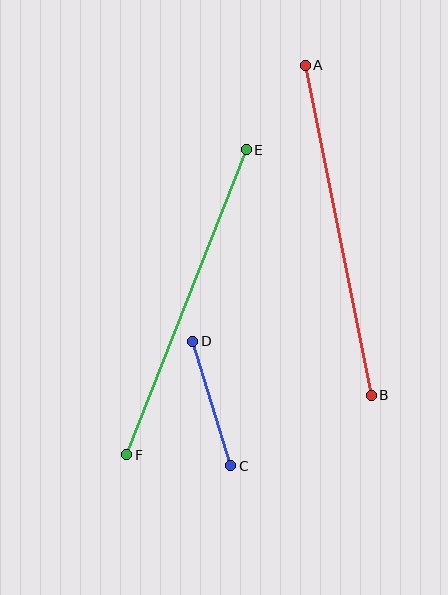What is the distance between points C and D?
The distance is approximately 130 pixels.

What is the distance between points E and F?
The distance is approximately 327 pixels.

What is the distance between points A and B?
The distance is approximately 337 pixels.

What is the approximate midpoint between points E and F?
The midpoint is at approximately (187, 302) pixels.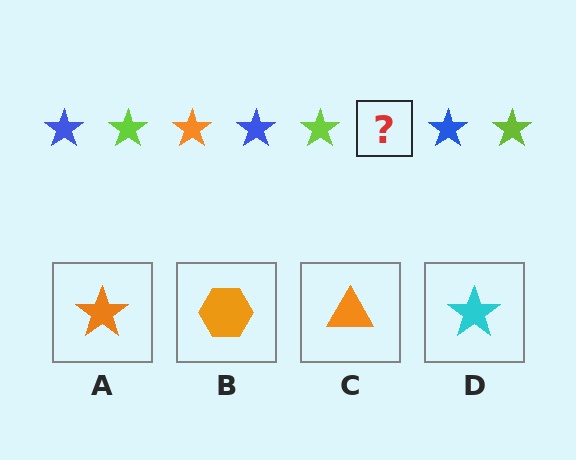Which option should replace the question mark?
Option A.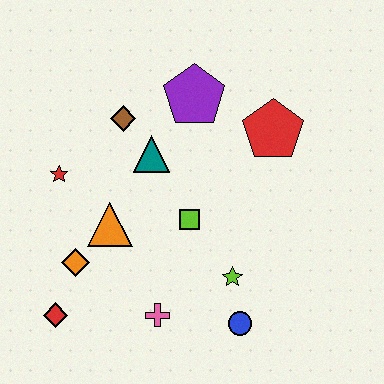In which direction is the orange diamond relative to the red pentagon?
The orange diamond is to the left of the red pentagon.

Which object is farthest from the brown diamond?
The blue circle is farthest from the brown diamond.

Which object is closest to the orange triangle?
The orange diamond is closest to the orange triangle.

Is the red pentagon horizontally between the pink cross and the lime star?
No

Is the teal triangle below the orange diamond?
No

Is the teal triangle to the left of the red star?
No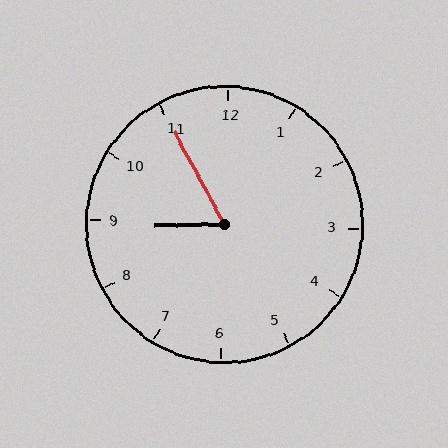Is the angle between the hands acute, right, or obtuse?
It is acute.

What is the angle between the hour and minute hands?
Approximately 62 degrees.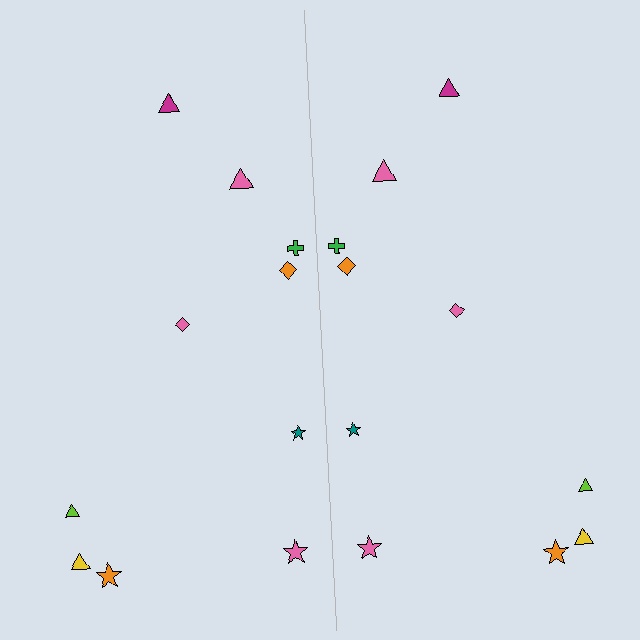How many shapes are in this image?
There are 20 shapes in this image.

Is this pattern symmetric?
Yes, this pattern has bilateral (reflection) symmetry.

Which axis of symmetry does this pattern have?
The pattern has a vertical axis of symmetry running through the center of the image.